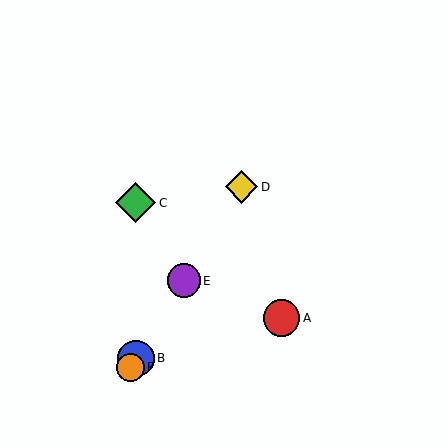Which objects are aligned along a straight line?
Objects B, D, E, F are aligned along a straight line.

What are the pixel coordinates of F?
Object F is at (130, 367).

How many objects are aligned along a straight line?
4 objects (B, D, E, F) are aligned along a straight line.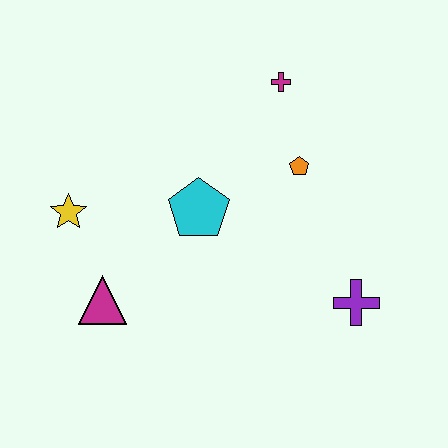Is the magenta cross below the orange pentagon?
No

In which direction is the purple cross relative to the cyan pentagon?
The purple cross is to the right of the cyan pentagon.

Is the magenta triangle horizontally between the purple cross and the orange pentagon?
No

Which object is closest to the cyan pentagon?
The orange pentagon is closest to the cyan pentagon.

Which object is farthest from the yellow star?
The purple cross is farthest from the yellow star.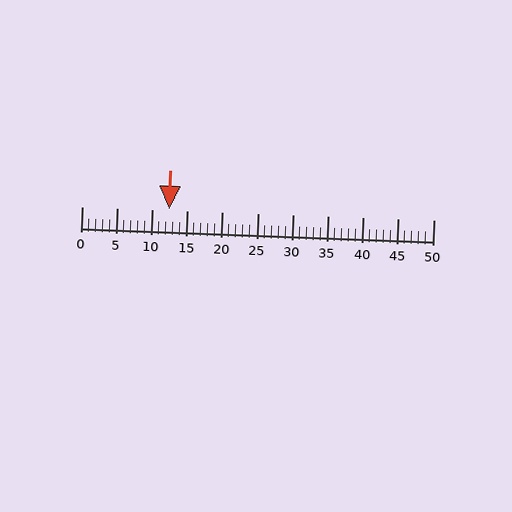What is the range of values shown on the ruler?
The ruler shows values from 0 to 50.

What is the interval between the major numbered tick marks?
The major tick marks are spaced 5 units apart.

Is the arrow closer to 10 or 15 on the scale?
The arrow is closer to 10.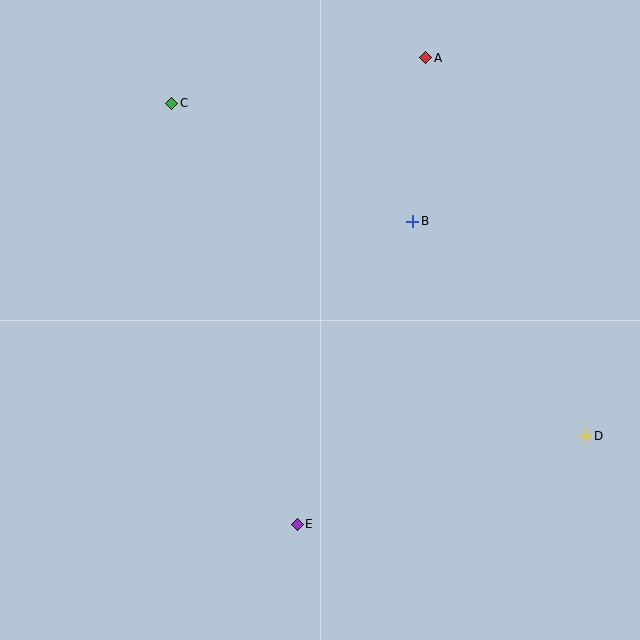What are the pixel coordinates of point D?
Point D is at (586, 436).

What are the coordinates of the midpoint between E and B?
The midpoint between E and B is at (355, 373).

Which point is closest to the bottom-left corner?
Point E is closest to the bottom-left corner.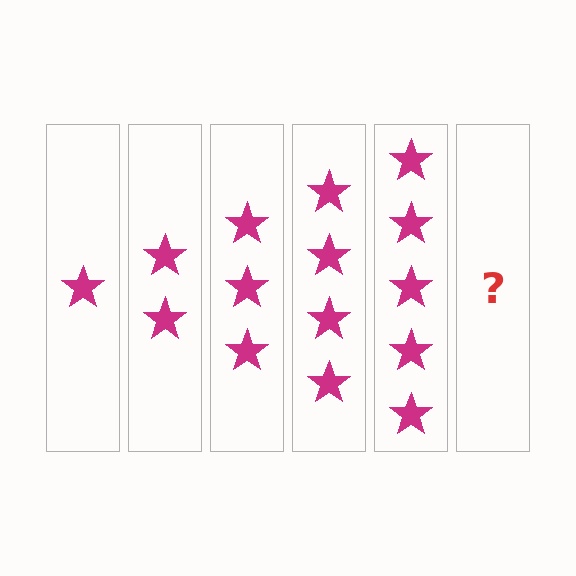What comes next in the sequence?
The next element should be 6 stars.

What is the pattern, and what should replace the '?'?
The pattern is that each step adds one more star. The '?' should be 6 stars.